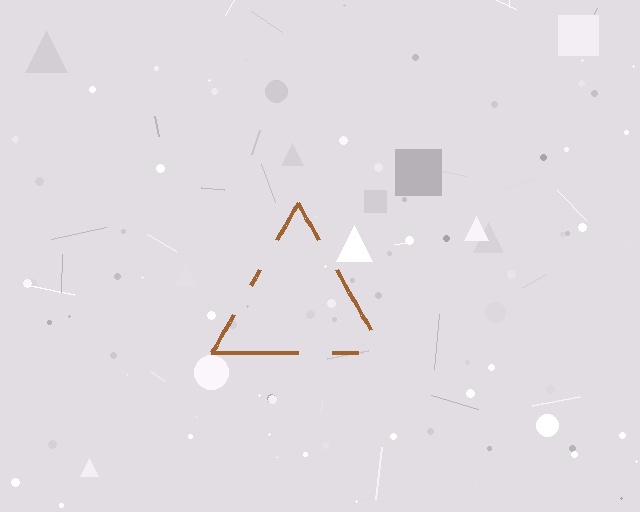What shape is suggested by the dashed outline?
The dashed outline suggests a triangle.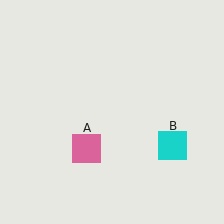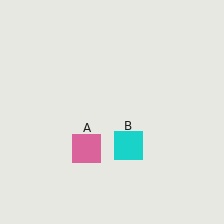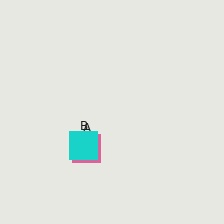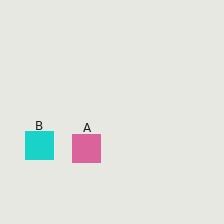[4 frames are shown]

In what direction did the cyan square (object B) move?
The cyan square (object B) moved left.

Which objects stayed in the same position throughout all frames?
Pink square (object A) remained stationary.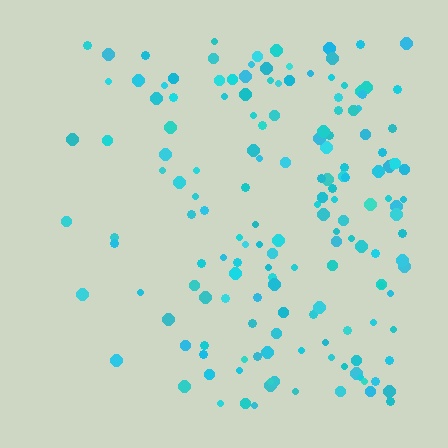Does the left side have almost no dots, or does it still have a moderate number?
Still a moderate number, just noticeably fewer than the right.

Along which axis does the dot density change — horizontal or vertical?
Horizontal.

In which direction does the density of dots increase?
From left to right, with the right side densest.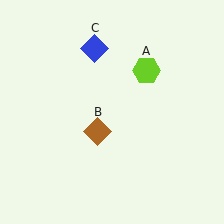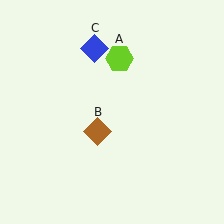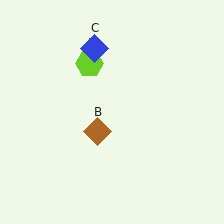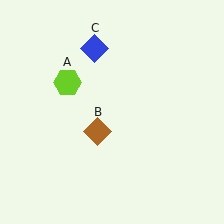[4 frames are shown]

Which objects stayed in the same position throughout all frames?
Brown diamond (object B) and blue diamond (object C) remained stationary.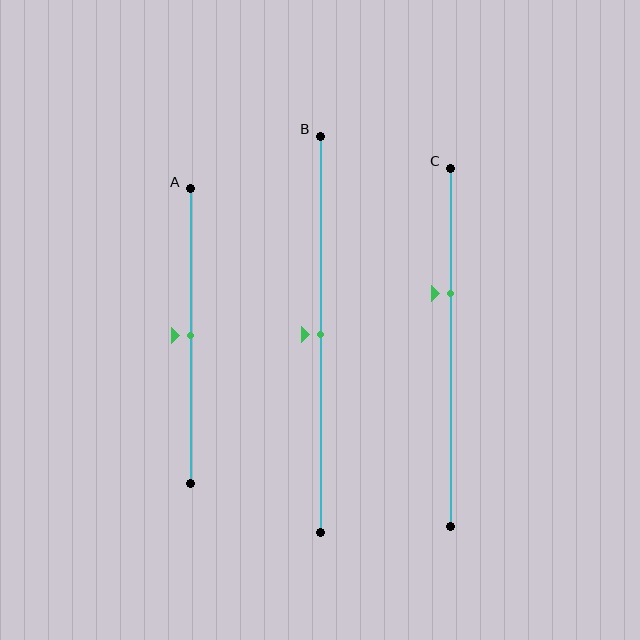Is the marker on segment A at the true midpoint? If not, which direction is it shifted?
Yes, the marker on segment A is at the true midpoint.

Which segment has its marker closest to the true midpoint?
Segment A has its marker closest to the true midpoint.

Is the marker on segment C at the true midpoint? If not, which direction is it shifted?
No, the marker on segment C is shifted upward by about 15% of the segment length.